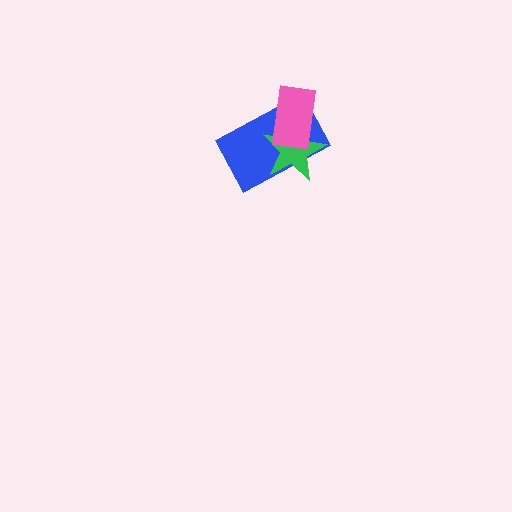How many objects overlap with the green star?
2 objects overlap with the green star.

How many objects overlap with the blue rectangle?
2 objects overlap with the blue rectangle.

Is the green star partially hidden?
Yes, it is partially covered by another shape.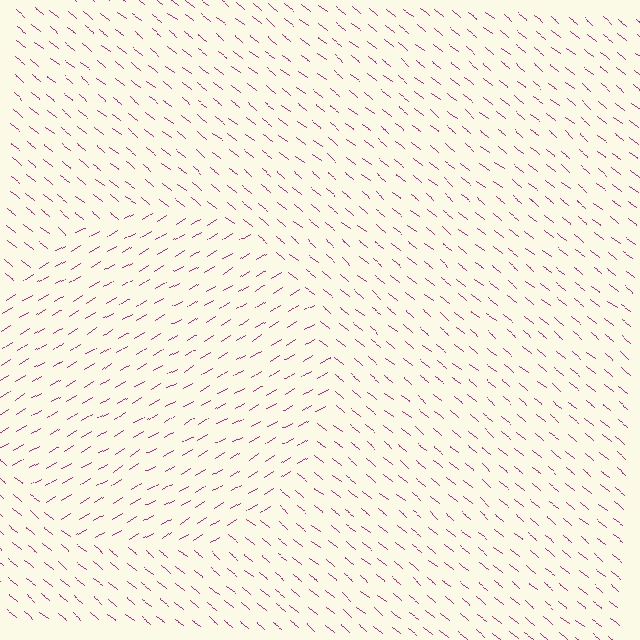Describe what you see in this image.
The image is filled with small magenta line segments. A circle region in the image has lines oriented differently from the surrounding lines, creating a visible texture boundary.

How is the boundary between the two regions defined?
The boundary is defined purely by a change in line orientation (approximately 69 degrees difference). All lines are the same color and thickness.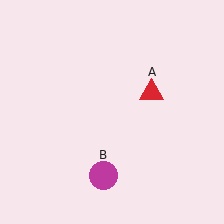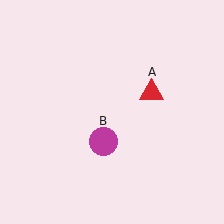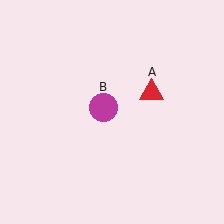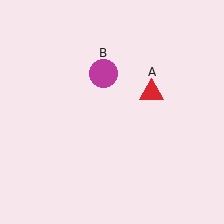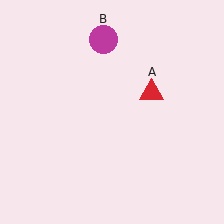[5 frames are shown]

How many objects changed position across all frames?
1 object changed position: magenta circle (object B).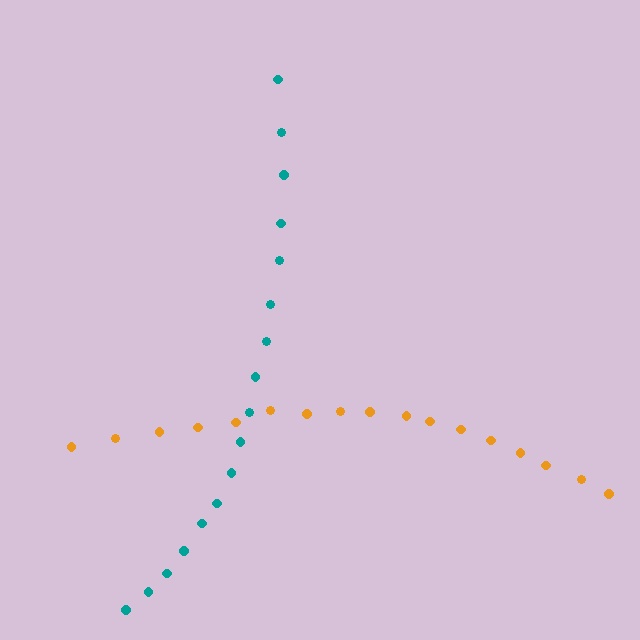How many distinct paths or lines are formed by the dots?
There are 2 distinct paths.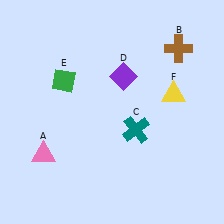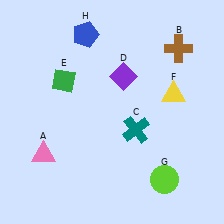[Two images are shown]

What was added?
A lime circle (G), a blue pentagon (H) were added in Image 2.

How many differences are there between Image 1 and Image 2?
There are 2 differences between the two images.